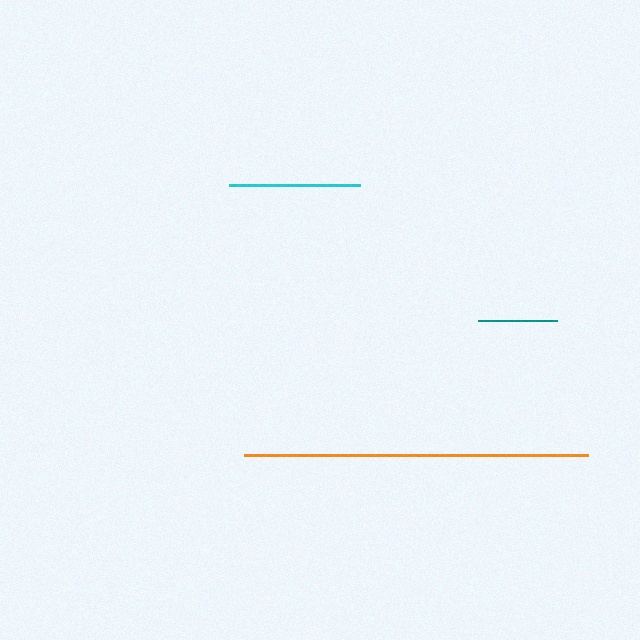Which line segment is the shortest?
The teal line is the shortest at approximately 79 pixels.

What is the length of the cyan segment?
The cyan segment is approximately 131 pixels long.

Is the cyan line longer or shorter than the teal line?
The cyan line is longer than the teal line.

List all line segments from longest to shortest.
From longest to shortest: orange, cyan, teal.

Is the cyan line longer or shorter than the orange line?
The orange line is longer than the cyan line.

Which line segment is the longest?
The orange line is the longest at approximately 344 pixels.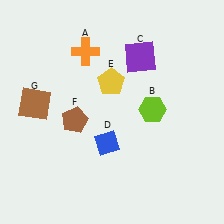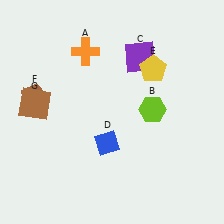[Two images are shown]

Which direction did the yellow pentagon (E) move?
The yellow pentagon (E) moved right.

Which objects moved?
The objects that moved are: the yellow pentagon (E), the brown pentagon (F).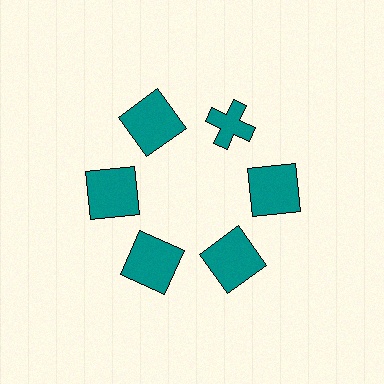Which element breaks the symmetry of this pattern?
The teal cross at roughly the 1 o'clock position breaks the symmetry. All other shapes are teal squares.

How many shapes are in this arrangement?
There are 6 shapes arranged in a ring pattern.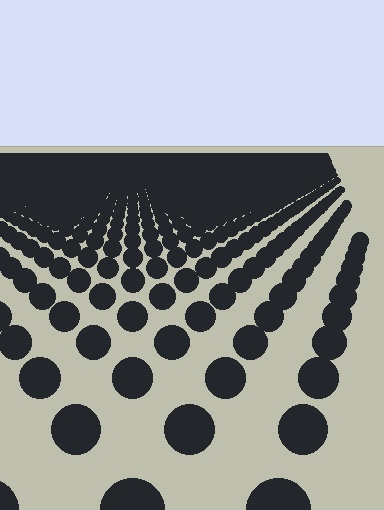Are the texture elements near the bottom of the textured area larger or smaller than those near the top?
Larger. Near the bottom, elements are closer to the viewer and appear at a bigger on-screen size.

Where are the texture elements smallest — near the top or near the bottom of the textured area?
Near the top.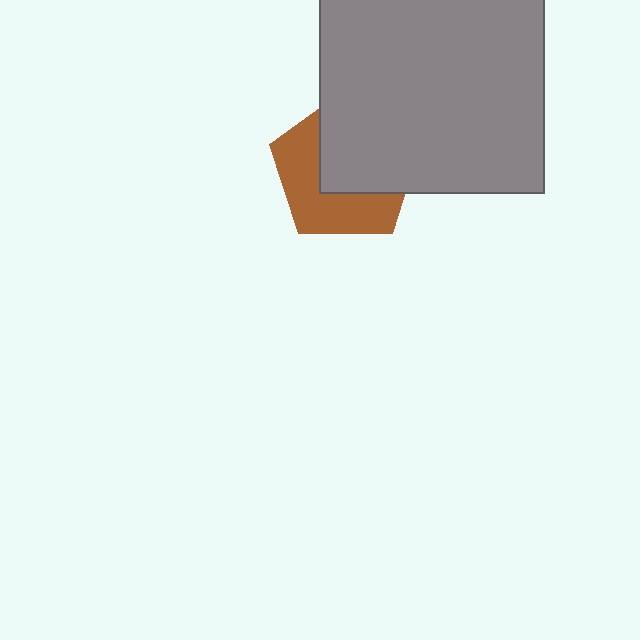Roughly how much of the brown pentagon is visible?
About half of it is visible (roughly 48%).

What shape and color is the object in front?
The object in front is a gray square.